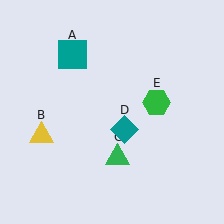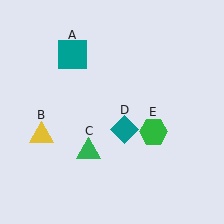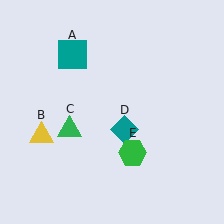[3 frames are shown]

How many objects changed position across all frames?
2 objects changed position: green triangle (object C), green hexagon (object E).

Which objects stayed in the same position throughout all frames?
Teal square (object A) and yellow triangle (object B) and teal diamond (object D) remained stationary.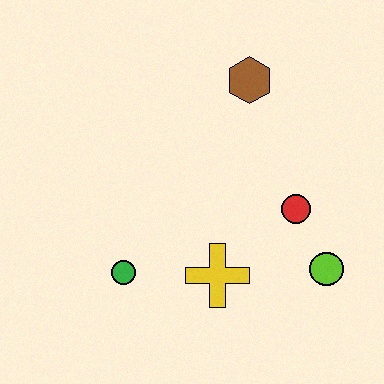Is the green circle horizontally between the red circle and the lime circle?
No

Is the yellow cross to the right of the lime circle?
No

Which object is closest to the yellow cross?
The green circle is closest to the yellow cross.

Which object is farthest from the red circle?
The green circle is farthest from the red circle.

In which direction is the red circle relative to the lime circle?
The red circle is above the lime circle.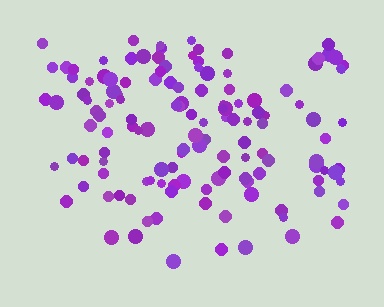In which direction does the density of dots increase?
From bottom to top, with the top side densest.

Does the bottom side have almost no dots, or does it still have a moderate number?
Still a moderate number, just noticeably fewer than the top.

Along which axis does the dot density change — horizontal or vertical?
Vertical.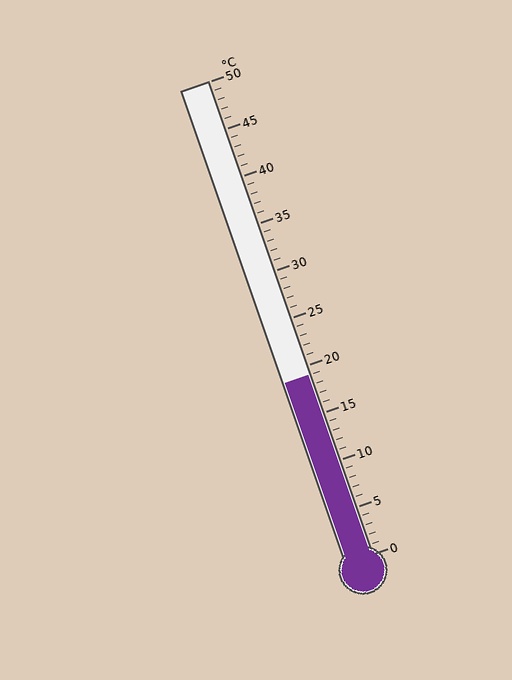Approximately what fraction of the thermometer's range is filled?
The thermometer is filled to approximately 40% of its range.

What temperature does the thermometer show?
The thermometer shows approximately 19°C.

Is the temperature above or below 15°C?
The temperature is above 15°C.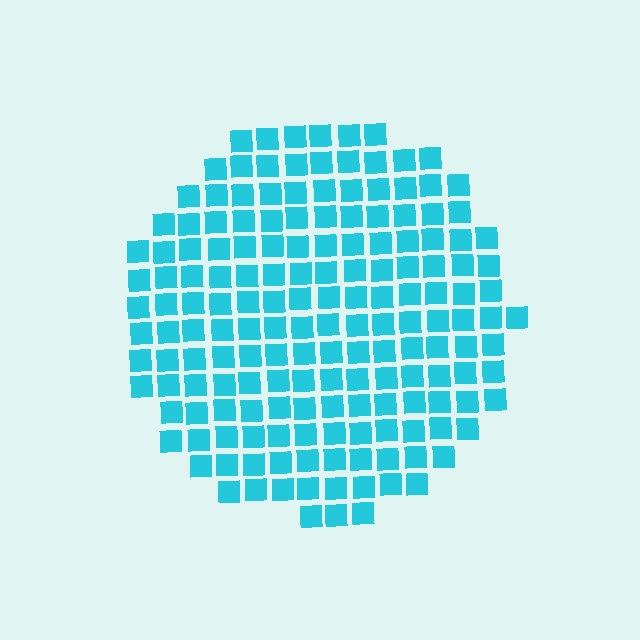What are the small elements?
The small elements are squares.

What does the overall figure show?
The overall figure shows a circle.